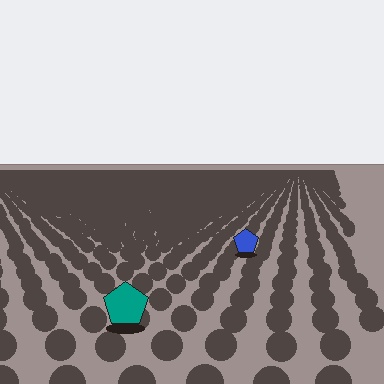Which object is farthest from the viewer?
The blue pentagon is farthest from the viewer. It appears smaller and the ground texture around it is denser.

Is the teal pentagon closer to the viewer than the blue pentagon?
Yes. The teal pentagon is closer — you can tell from the texture gradient: the ground texture is coarser near it.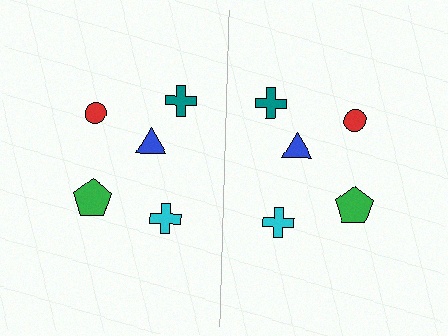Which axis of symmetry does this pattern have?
The pattern has a vertical axis of symmetry running through the center of the image.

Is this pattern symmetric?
Yes, this pattern has bilateral (reflection) symmetry.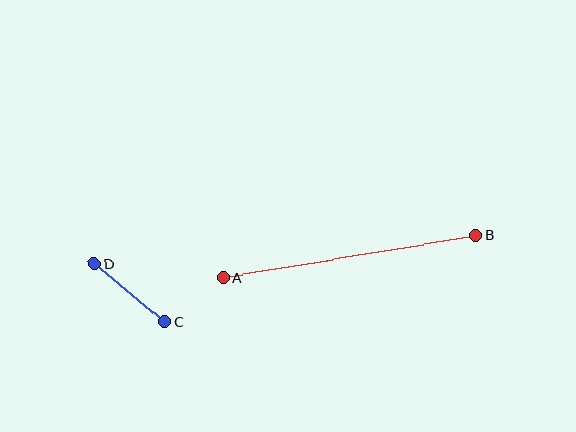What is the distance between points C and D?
The distance is approximately 91 pixels.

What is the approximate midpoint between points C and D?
The midpoint is at approximately (130, 293) pixels.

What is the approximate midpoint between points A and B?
The midpoint is at approximately (350, 257) pixels.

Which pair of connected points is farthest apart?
Points A and B are farthest apart.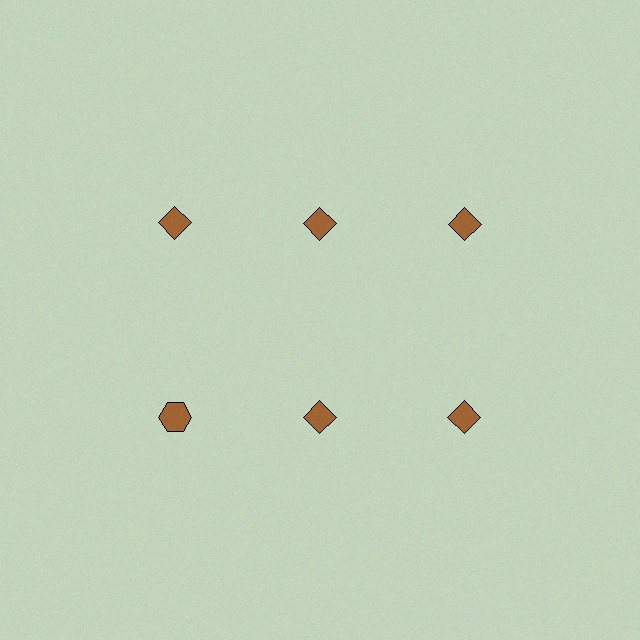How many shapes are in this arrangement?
There are 6 shapes arranged in a grid pattern.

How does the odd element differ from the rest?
It has a different shape: hexagon instead of diamond.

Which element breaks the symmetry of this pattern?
The brown hexagon in the second row, leftmost column breaks the symmetry. All other shapes are brown diamonds.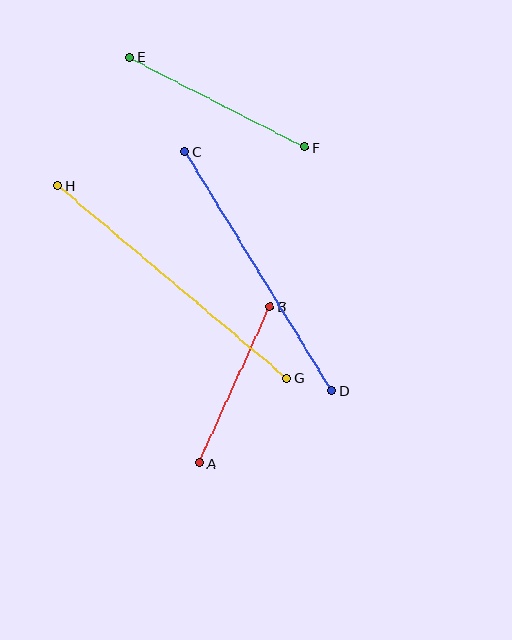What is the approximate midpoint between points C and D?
The midpoint is at approximately (258, 271) pixels.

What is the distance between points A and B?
The distance is approximately 172 pixels.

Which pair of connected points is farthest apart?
Points G and H are farthest apart.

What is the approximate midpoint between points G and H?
The midpoint is at approximately (173, 282) pixels.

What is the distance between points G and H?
The distance is approximately 299 pixels.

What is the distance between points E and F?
The distance is approximately 197 pixels.